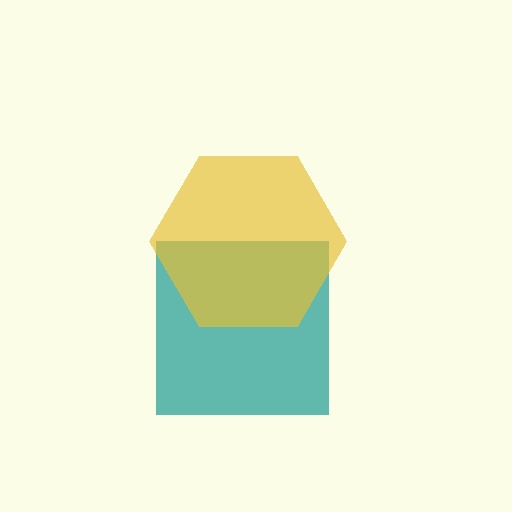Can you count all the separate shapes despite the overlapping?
Yes, there are 2 separate shapes.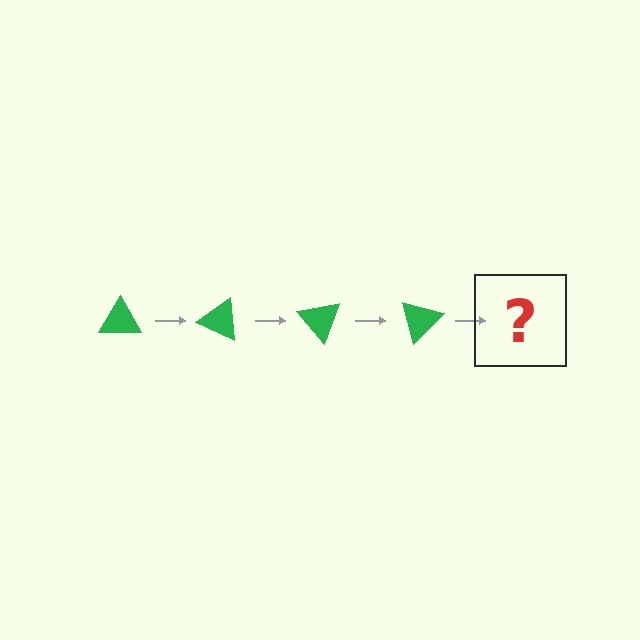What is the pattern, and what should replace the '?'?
The pattern is that the triangle rotates 25 degrees each step. The '?' should be a green triangle rotated 100 degrees.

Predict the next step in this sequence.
The next step is a green triangle rotated 100 degrees.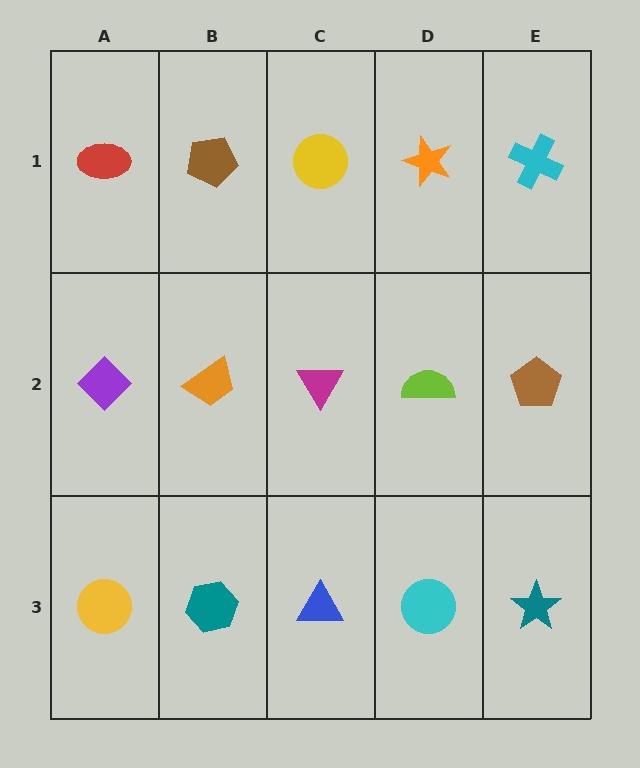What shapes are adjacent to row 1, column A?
A purple diamond (row 2, column A), a brown pentagon (row 1, column B).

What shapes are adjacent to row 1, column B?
An orange trapezoid (row 2, column B), a red ellipse (row 1, column A), a yellow circle (row 1, column C).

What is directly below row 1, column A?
A purple diamond.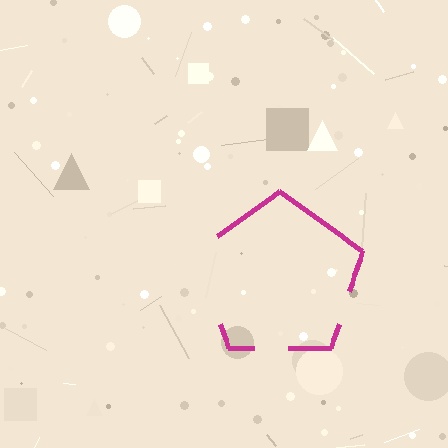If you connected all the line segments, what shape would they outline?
They would outline a pentagon.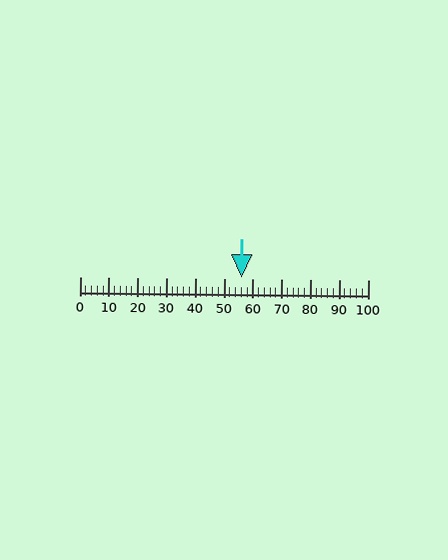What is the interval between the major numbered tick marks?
The major tick marks are spaced 10 units apart.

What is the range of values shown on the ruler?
The ruler shows values from 0 to 100.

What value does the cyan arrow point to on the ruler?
The cyan arrow points to approximately 56.